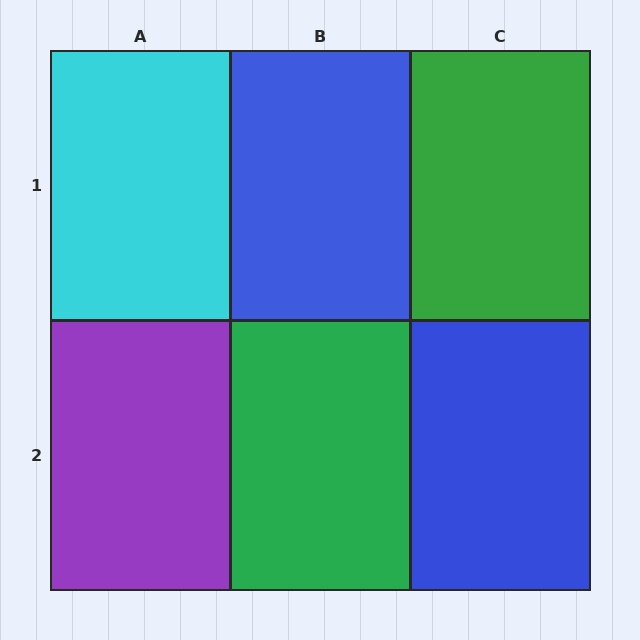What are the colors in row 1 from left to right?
Cyan, blue, green.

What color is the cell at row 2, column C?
Blue.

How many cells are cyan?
1 cell is cyan.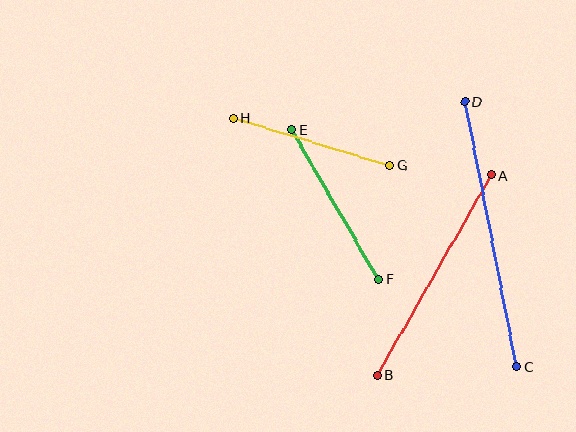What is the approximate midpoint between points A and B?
The midpoint is at approximately (434, 275) pixels.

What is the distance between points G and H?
The distance is approximately 164 pixels.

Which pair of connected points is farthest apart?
Points C and D are farthest apart.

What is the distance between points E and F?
The distance is approximately 173 pixels.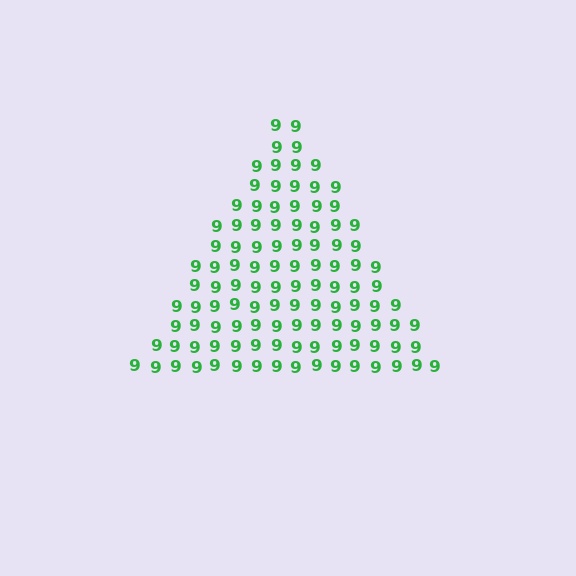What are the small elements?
The small elements are digit 9's.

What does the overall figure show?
The overall figure shows a triangle.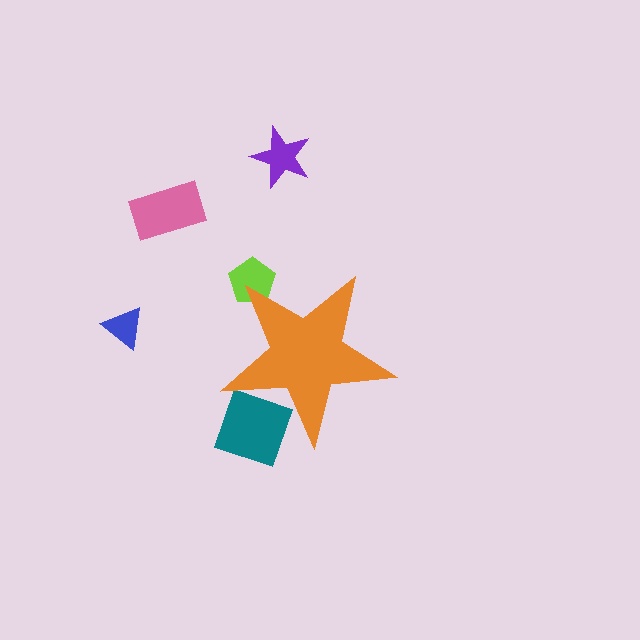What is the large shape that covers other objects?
An orange star.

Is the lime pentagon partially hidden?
Yes, the lime pentagon is partially hidden behind the orange star.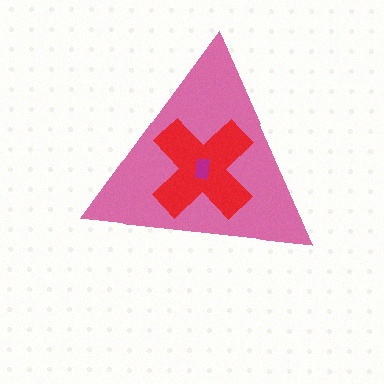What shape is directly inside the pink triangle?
The red cross.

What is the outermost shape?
The pink triangle.